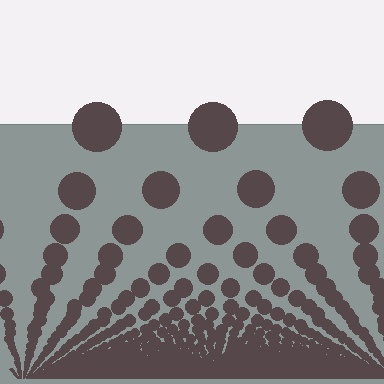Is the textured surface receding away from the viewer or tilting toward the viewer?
The surface appears to tilt toward the viewer. Texture elements get larger and sparser toward the top.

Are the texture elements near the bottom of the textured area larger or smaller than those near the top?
Smaller. The gradient is inverted — elements near the bottom are smaller and denser.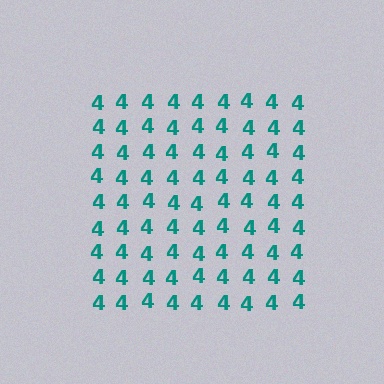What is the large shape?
The large shape is a square.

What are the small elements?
The small elements are digit 4's.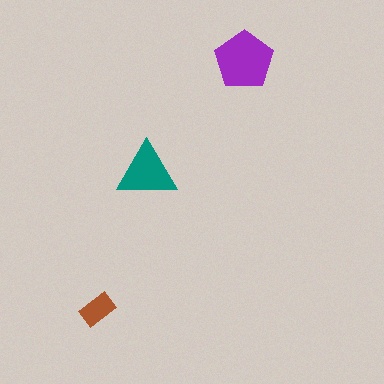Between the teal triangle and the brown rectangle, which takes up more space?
The teal triangle.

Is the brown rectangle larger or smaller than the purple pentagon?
Smaller.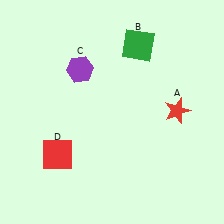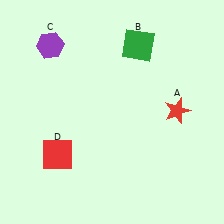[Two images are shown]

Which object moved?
The purple hexagon (C) moved left.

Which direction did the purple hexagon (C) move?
The purple hexagon (C) moved left.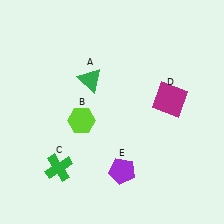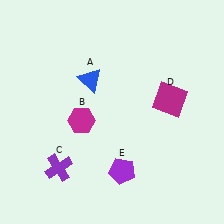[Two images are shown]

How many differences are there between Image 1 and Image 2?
There are 3 differences between the two images.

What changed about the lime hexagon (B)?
In Image 1, B is lime. In Image 2, it changed to magenta.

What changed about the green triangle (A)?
In Image 1, A is green. In Image 2, it changed to blue.